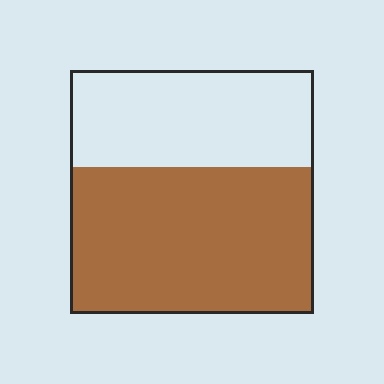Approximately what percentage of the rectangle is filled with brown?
Approximately 60%.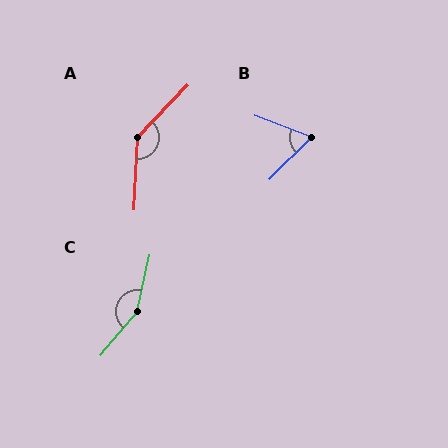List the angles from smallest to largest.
B (65°), A (139°), C (152°).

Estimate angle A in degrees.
Approximately 139 degrees.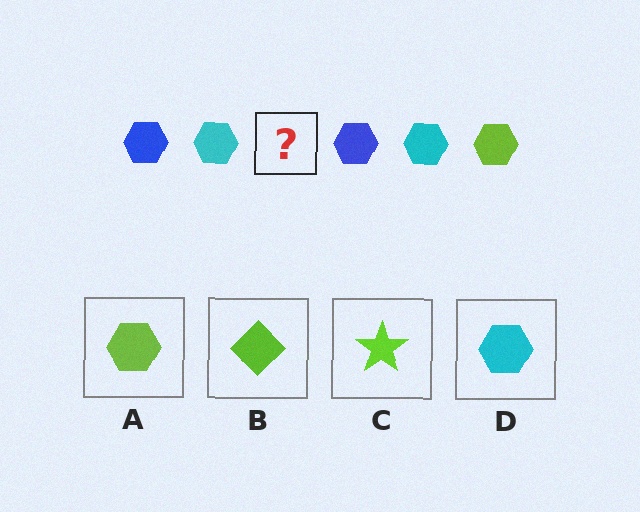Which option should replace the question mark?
Option A.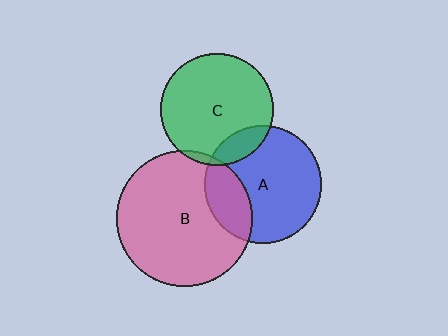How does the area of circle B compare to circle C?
Approximately 1.4 times.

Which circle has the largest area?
Circle B (pink).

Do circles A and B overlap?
Yes.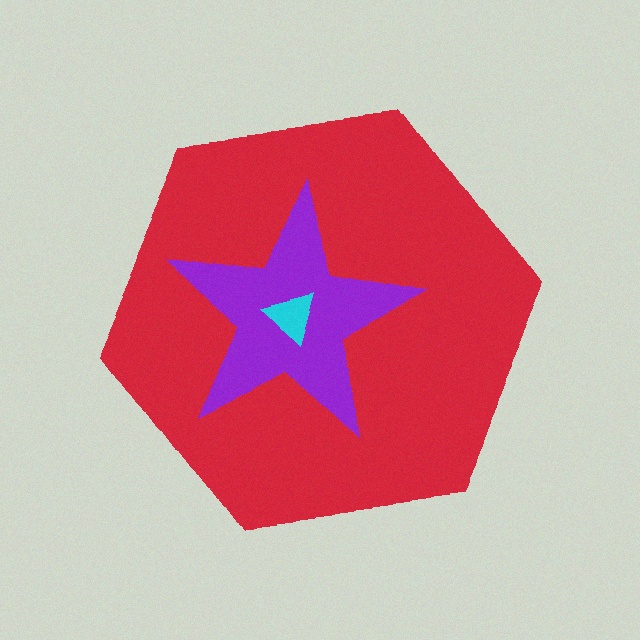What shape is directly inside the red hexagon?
The purple star.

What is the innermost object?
The cyan triangle.